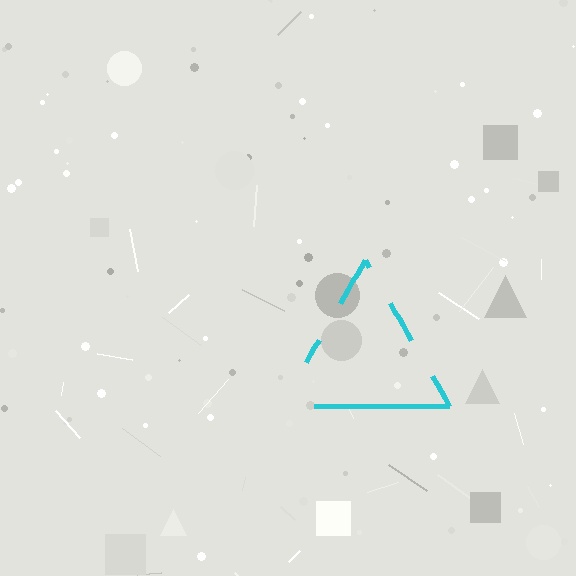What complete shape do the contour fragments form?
The contour fragments form a triangle.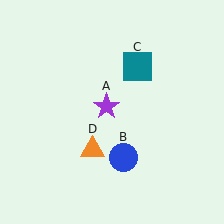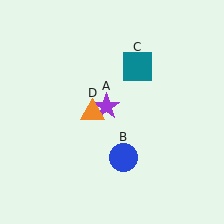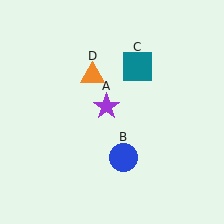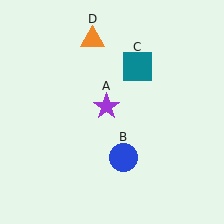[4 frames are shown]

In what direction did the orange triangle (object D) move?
The orange triangle (object D) moved up.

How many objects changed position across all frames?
1 object changed position: orange triangle (object D).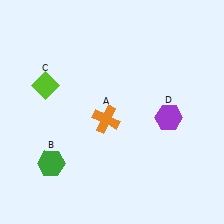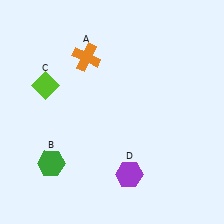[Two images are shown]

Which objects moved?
The objects that moved are: the orange cross (A), the purple hexagon (D).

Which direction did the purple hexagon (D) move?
The purple hexagon (D) moved down.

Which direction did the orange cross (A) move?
The orange cross (A) moved up.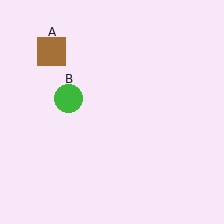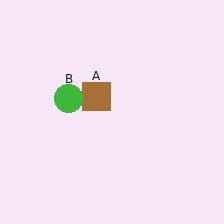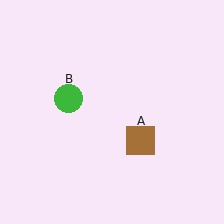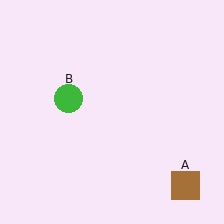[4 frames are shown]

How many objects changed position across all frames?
1 object changed position: brown square (object A).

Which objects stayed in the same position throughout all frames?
Green circle (object B) remained stationary.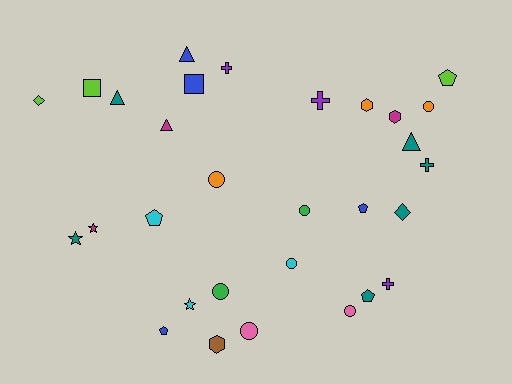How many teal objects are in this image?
There are 6 teal objects.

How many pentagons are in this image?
There are 5 pentagons.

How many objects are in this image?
There are 30 objects.